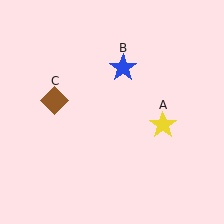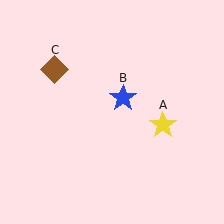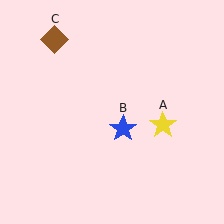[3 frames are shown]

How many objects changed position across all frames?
2 objects changed position: blue star (object B), brown diamond (object C).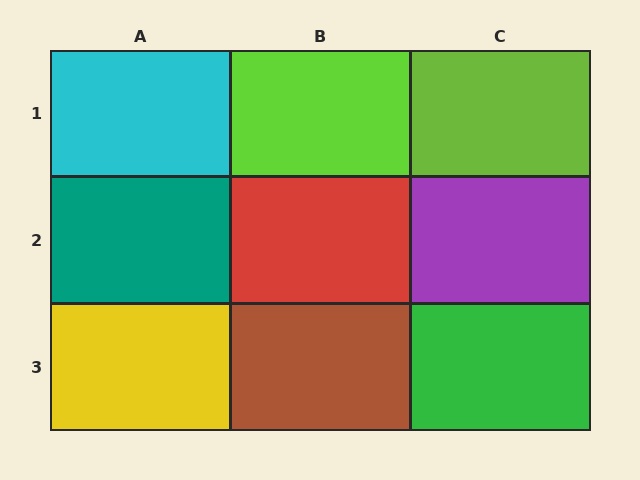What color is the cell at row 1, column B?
Lime.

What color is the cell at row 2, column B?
Red.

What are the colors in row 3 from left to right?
Yellow, brown, green.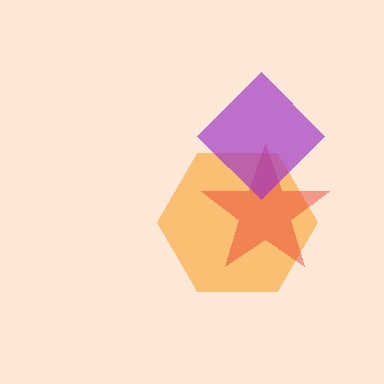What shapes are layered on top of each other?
The layered shapes are: an orange hexagon, a red star, a purple diamond.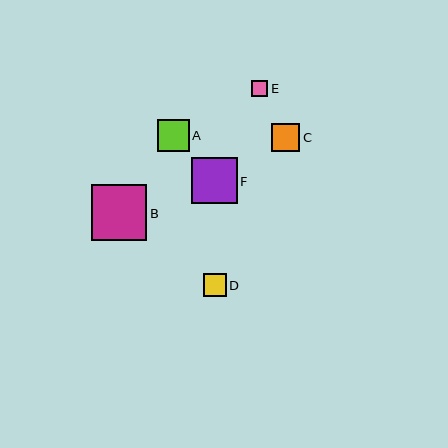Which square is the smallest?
Square E is the smallest with a size of approximately 16 pixels.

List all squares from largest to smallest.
From largest to smallest: B, F, A, C, D, E.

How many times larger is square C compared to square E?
Square C is approximately 1.8 times the size of square E.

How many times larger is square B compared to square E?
Square B is approximately 3.5 times the size of square E.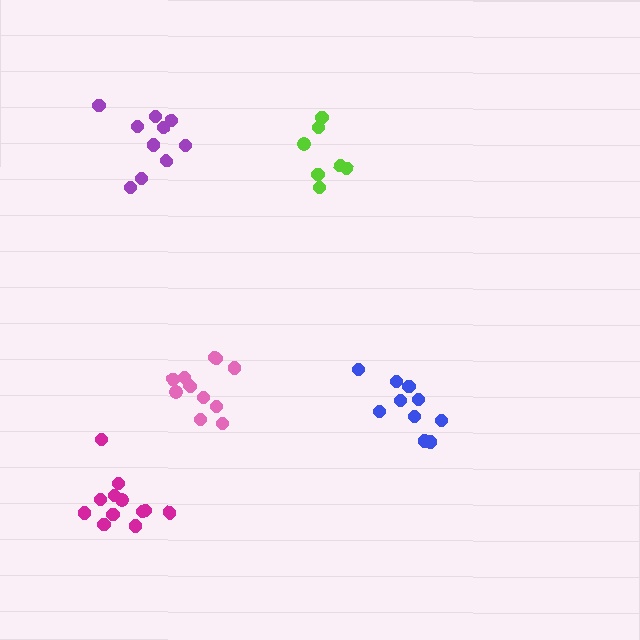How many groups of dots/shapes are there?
There are 5 groups.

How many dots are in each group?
Group 1: 10 dots, Group 2: 7 dots, Group 3: 12 dots, Group 4: 10 dots, Group 5: 12 dots (51 total).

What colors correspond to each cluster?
The clusters are colored: blue, lime, pink, purple, magenta.